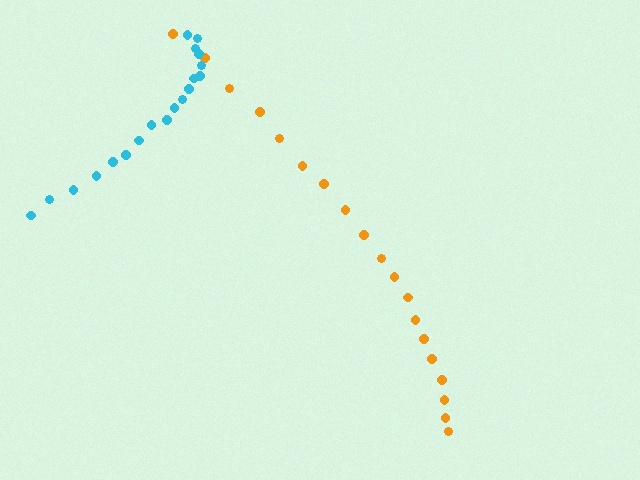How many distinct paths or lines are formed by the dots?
There are 2 distinct paths.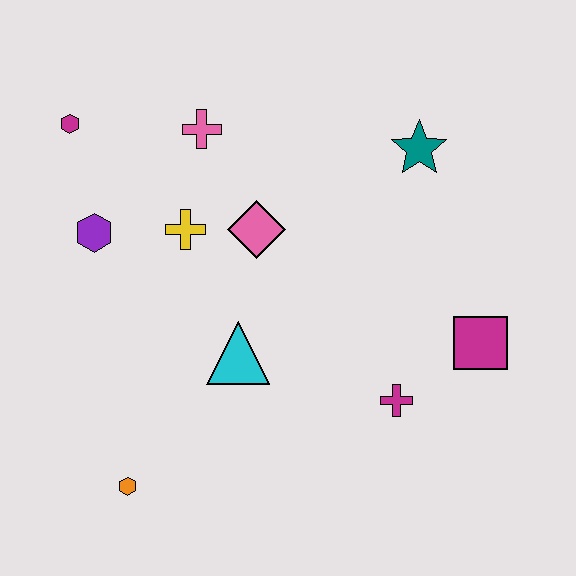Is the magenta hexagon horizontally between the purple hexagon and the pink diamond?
No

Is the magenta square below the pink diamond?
Yes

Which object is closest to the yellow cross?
The pink diamond is closest to the yellow cross.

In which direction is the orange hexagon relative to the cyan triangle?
The orange hexagon is below the cyan triangle.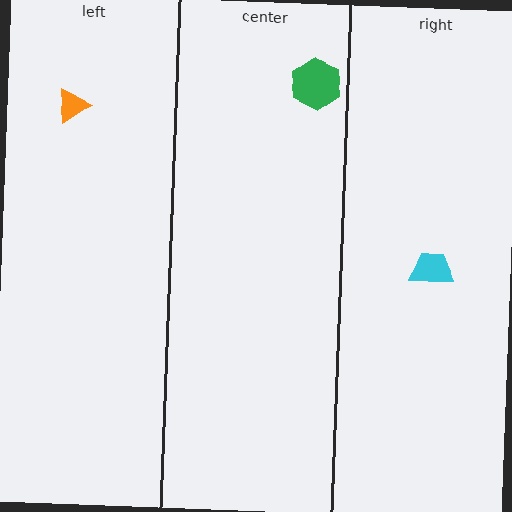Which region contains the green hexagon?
The center region.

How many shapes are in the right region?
1.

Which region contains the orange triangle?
The left region.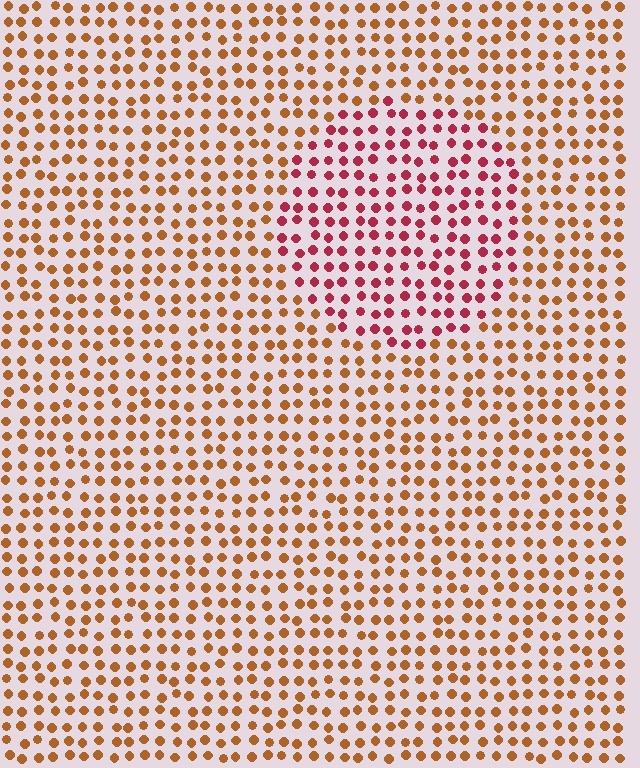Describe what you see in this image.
The image is filled with small brown elements in a uniform arrangement. A circle-shaped region is visible where the elements are tinted to a slightly different hue, forming a subtle color boundary.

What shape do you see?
I see a circle.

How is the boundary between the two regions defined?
The boundary is defined purely by a slight shift in hue (about 42 degrees). Spacing, size, and orientation are identical on both sides.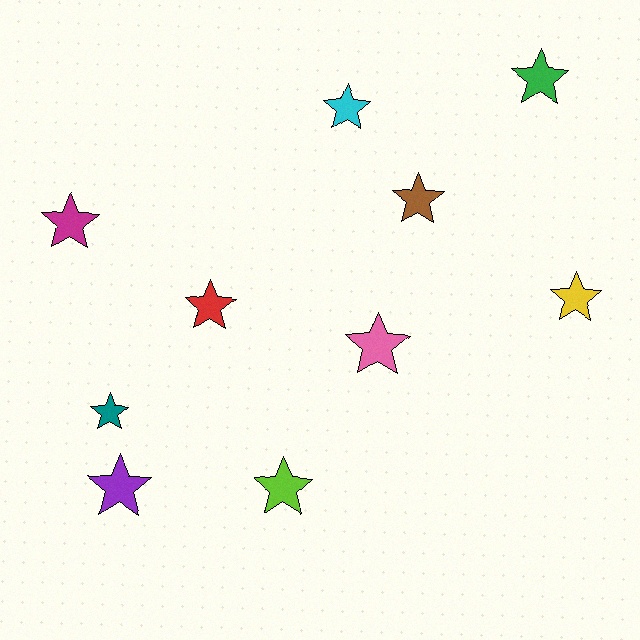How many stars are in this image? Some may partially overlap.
There are 10 stars.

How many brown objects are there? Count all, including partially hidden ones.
There is 1 brown object.